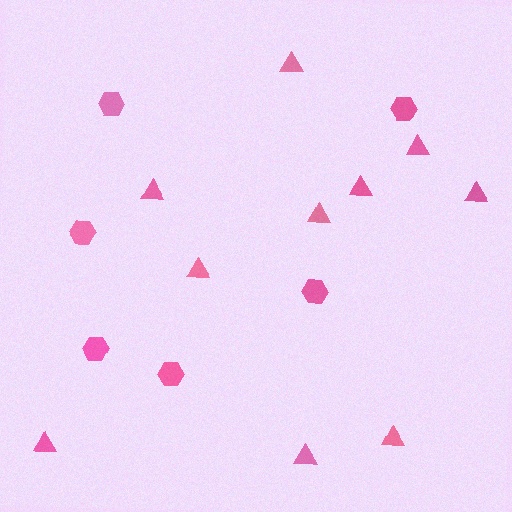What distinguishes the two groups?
There are 2 groups: one group of hexagons (6) and one group of triangles (10).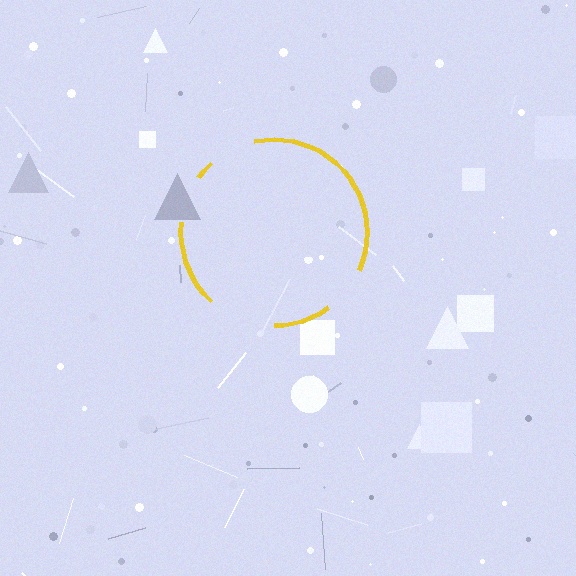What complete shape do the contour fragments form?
The contour fragments form a circle.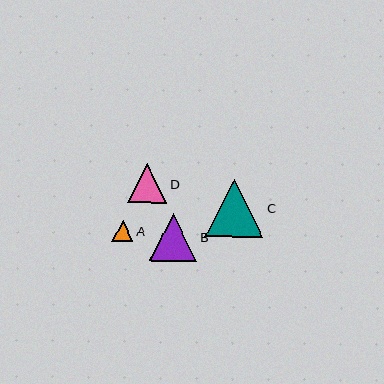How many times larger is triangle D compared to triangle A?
Triangle D is approximately 1.9 times the size of triangle A.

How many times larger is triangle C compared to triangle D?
Triangle C is approximately 1.5 times the size of triangle D.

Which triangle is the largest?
Triangle C is the largest with a size of approximately 58 pixels.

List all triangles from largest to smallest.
From largest to smallest: C, B, D, A.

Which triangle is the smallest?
Triangle A is the smallest with a size of approximately 21 pixels.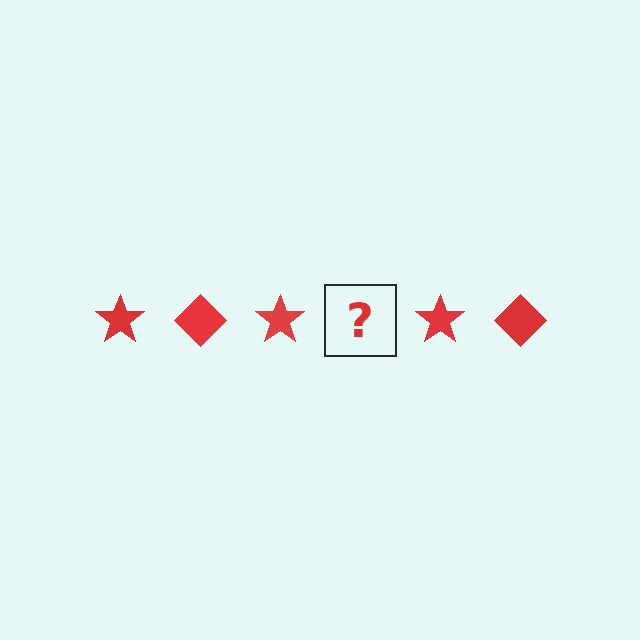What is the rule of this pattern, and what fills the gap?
The rule is that the pattern cycles through star, diamond shapes in red. The gap should be filled with a red diamond.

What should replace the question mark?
The question mark should be replaced with a red diamond.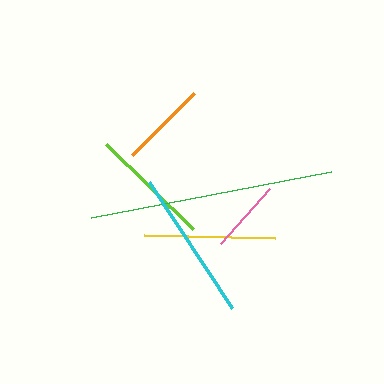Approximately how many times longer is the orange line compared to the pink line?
The orange line is approximately 1.2 times the length of the pink line.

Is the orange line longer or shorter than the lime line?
The lime line is longer than the orange line.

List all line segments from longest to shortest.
From longest to shortest: green, cyan, yellow, lime, orange, pink.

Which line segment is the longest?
The green line is the longest at approximately 245 pixels.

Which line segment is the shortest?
The pink line is the shortest at approximately 73 pixels.